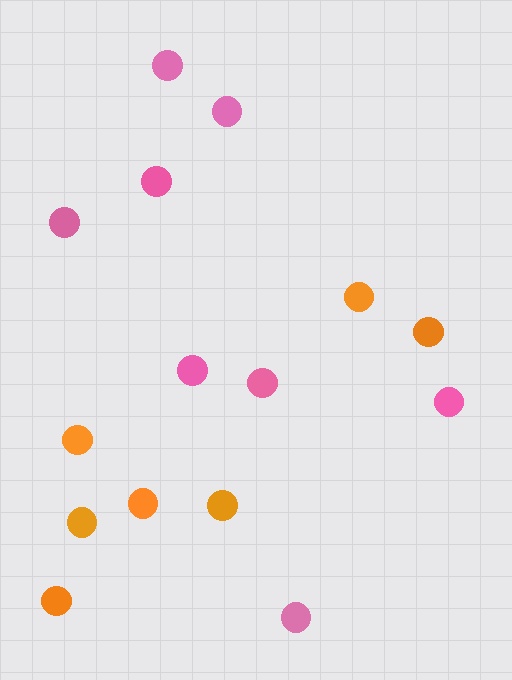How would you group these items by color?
There are 2 groups: one group of orange circles (7) and one group of pink circles (8).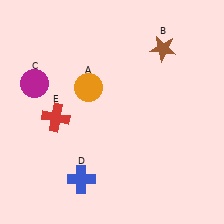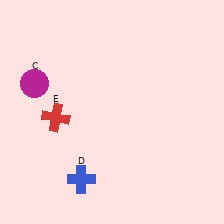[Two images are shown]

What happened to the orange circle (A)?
The orange circle (A) was removed in Image 2. It was in the top-left area of Image 1.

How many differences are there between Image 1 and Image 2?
There are 2 differences between the two images.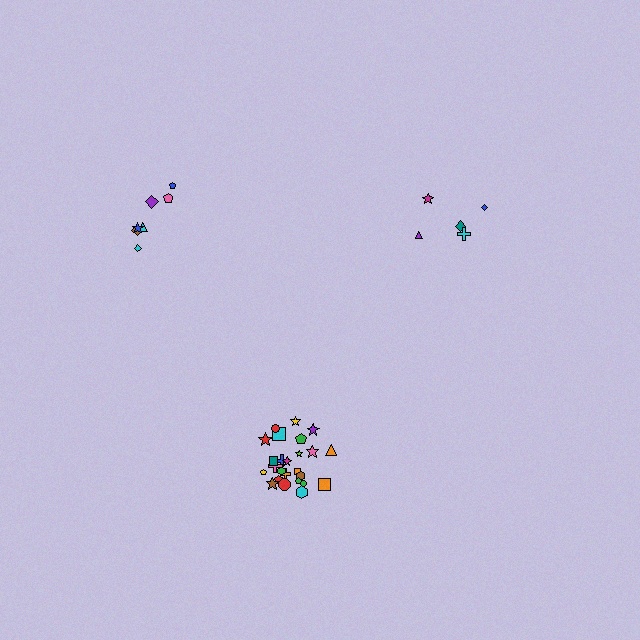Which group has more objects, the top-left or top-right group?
The top-left group.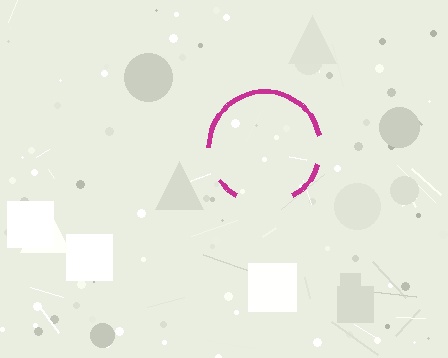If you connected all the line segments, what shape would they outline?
They would outline a circle.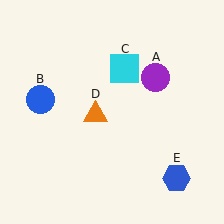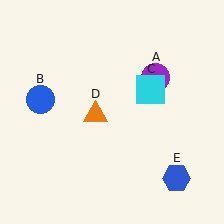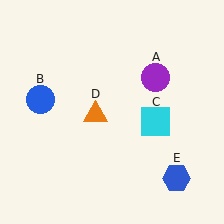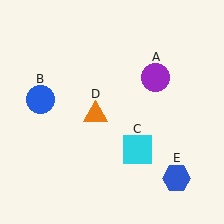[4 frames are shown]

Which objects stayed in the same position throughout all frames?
Purple circle (object A) and blue circle (object B) and orange triangle (object D) and blue hexagon (object E) remained stationary.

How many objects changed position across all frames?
1 object changed position: cyan square (object C).